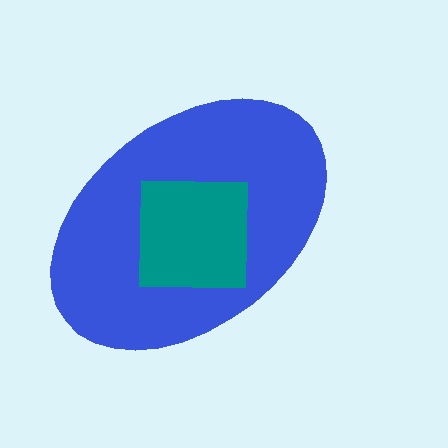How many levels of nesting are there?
2.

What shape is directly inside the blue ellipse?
The teal square.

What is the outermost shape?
The blue ellipse.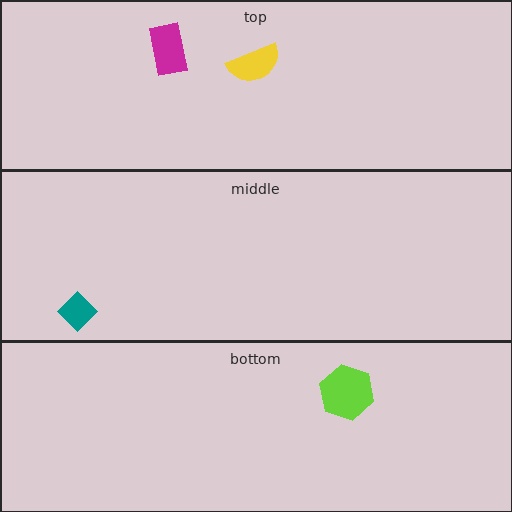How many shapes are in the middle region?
1.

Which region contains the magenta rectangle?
The top region.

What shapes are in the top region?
The magenta rectangle, the yellow semicircle.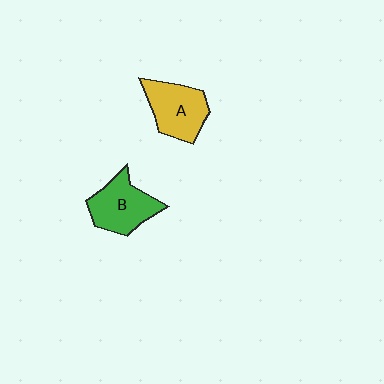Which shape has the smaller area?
Shape B (green).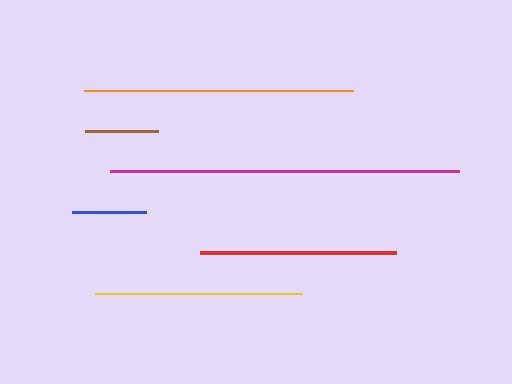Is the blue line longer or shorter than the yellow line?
The yellow line is longer than the blue line.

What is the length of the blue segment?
The blue segment is approximately 74 pixels long.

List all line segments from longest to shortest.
From longest to shortest: magenta, orange, yellow, red, blue, brown.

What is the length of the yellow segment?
The yellow segment is approximately 206 pixels long.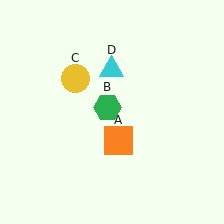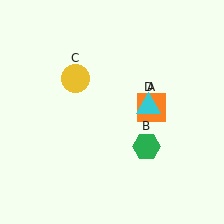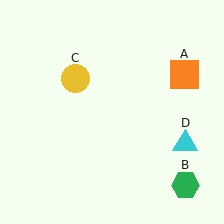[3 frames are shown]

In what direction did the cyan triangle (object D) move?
The cyan triangle (object D) moved down and to the right.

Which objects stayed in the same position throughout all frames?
Yellow circle (object C) remained stationary.